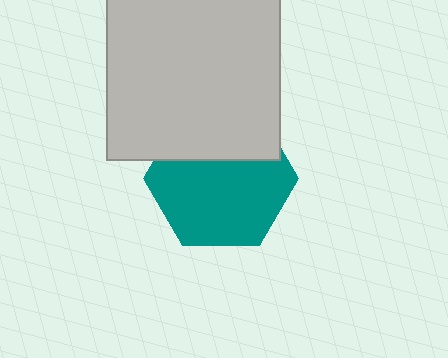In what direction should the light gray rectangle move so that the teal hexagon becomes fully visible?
The light gray rectangle should move up. That is the shortest direction to clear the overlap and leave the teal hexagon fully visible.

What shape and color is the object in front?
The object in front is a light gray rectangle.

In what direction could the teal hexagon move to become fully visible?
The teal hexagon could move down. That would shift it out from behind the light gray rectangle entirely.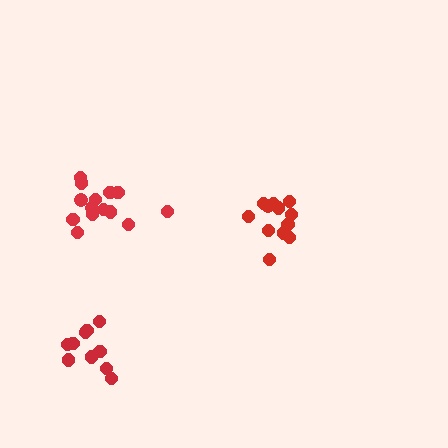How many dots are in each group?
Group 1: 12 dots, Group 2: 14 dots, Group 3: 10 dots (36 total).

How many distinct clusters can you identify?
There are 3 distinct clusters.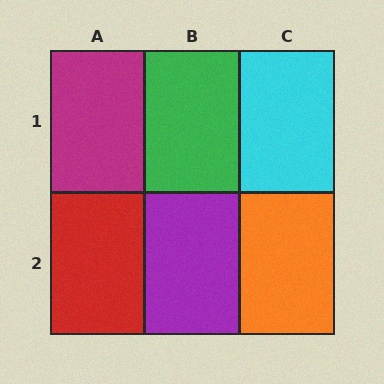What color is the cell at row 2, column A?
Red.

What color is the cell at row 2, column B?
Purple.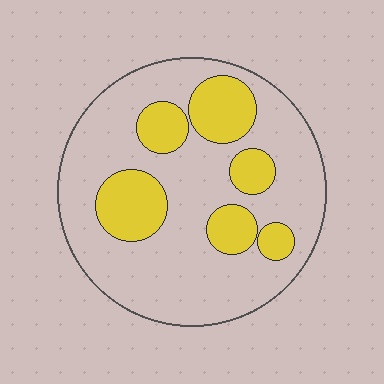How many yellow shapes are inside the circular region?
6.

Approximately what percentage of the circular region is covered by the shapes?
Approximately 25%.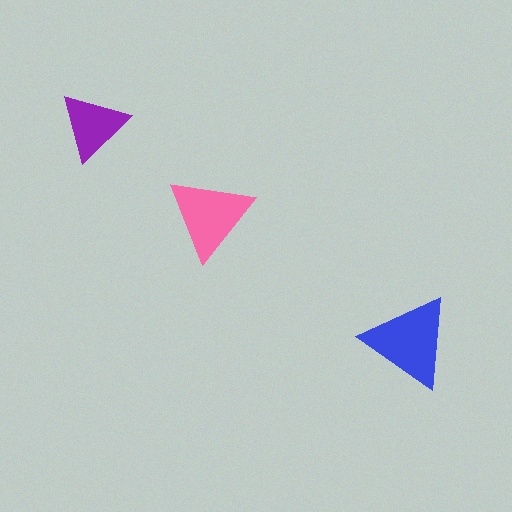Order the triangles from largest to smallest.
the blue one, the pink one, the purple one.